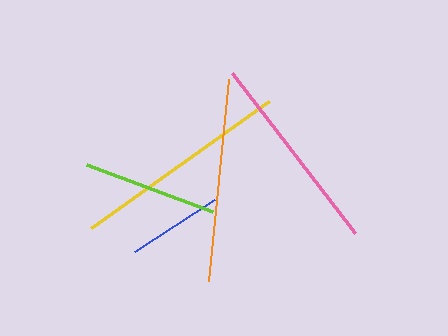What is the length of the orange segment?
The orange segment is approximately 203 pixels long.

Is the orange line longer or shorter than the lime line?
The orange line is longer than the lime line.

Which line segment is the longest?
The yellow line is the longest at approximately 219 pixels.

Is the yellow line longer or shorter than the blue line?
The yellow line is longer than the blue line.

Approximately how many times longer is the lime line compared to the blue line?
The lime line is approximately 1.4 times the length of the blue line.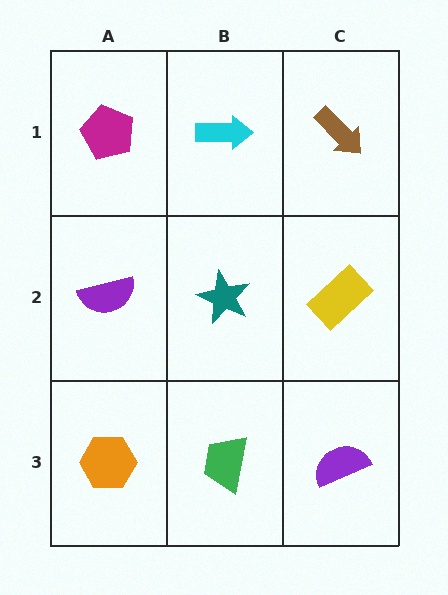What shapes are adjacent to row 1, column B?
A teal star (row 2, column B), a magenta pentagon (row 1, column A), a brown arrow (row 1, column C).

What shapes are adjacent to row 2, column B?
A cyan arrow (row 1, column B), a green trapezoid (row 3, column B), a purple semicircle (row 2, column A), a yellow rectangle (row 2, column C).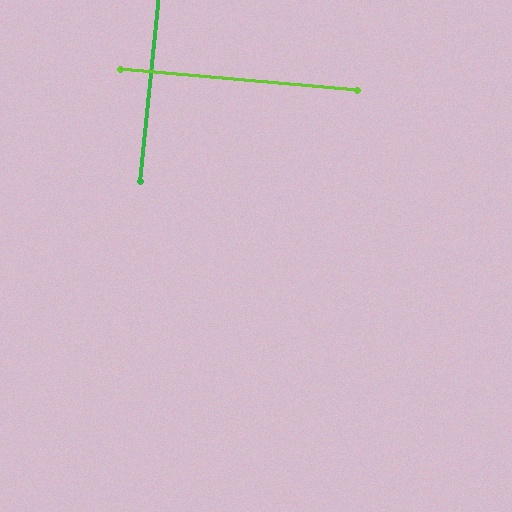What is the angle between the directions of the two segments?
Approximately 89 degrees.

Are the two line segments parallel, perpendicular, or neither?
Perpendicular — they meet at approximately 89°.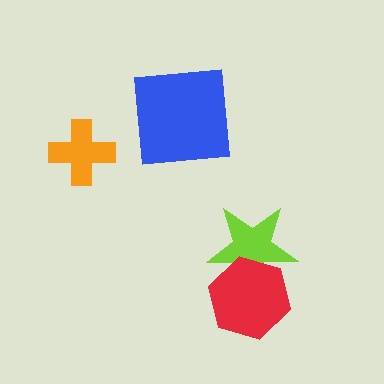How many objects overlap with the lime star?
1 object overlaps with the lime star.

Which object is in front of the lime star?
The red hexagon is in front of the lime star.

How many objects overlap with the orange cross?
0 objects overlap with the orange cross.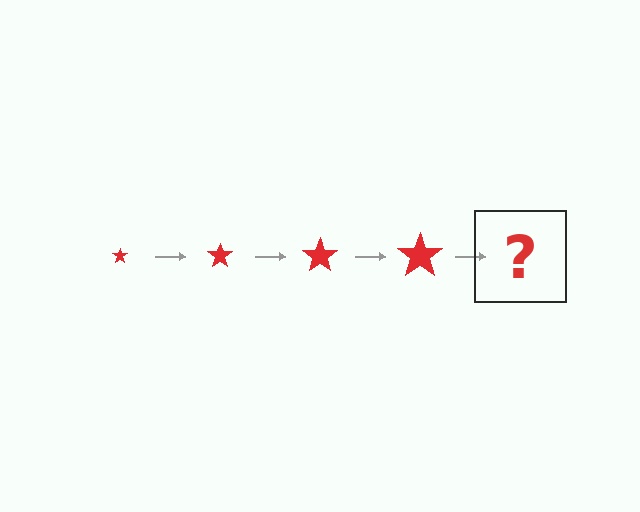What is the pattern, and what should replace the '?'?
The pattern is that the star gets progressively larger each step. The '?' should be a red star, larger than the previous one.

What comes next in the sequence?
The next element should be a red star, larger than the previous one.